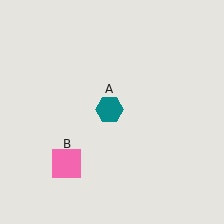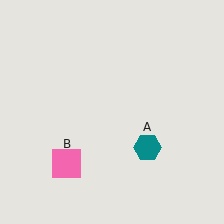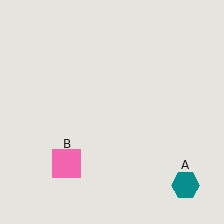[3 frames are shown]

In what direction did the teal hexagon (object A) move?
The teal hexagon (object A) moved down and to the right.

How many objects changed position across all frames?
1 object changed position: teal hexagon (object A).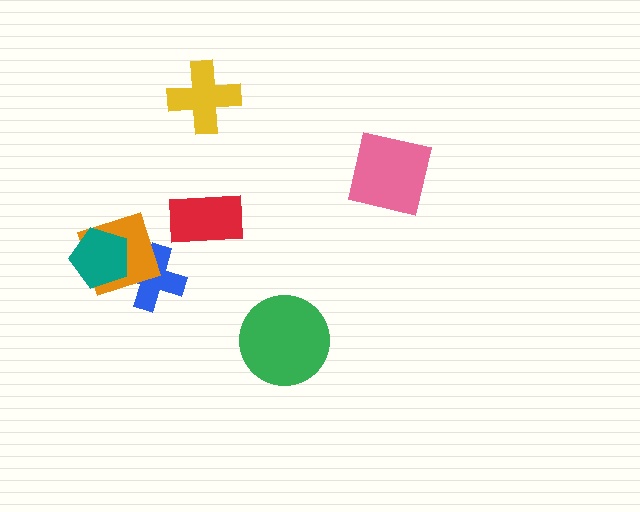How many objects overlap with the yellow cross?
0 objects overlap with the yellow cross.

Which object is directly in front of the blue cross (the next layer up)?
The orange diamond is directly in front of the blue cross.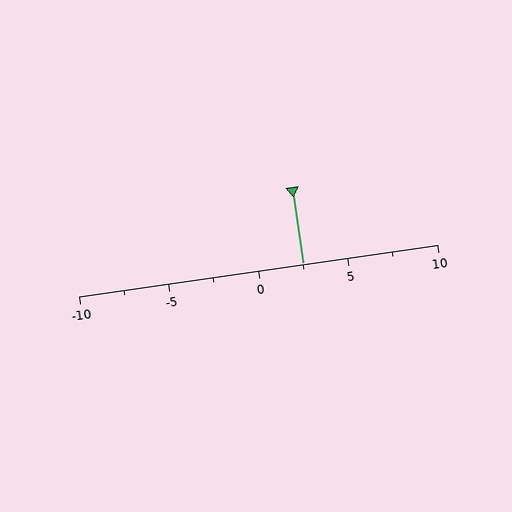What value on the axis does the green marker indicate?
The marker indicates approximately 2.5.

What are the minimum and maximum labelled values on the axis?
The axis runs from -10 to 10.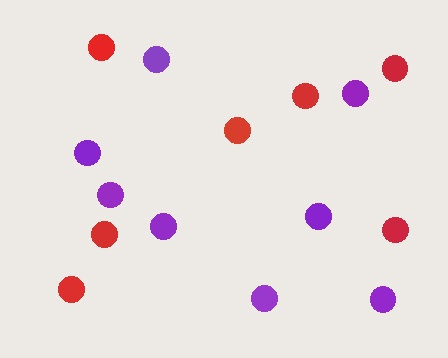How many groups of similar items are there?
There are 2 groups: one group of red circles (7) and one group of purple circles (8).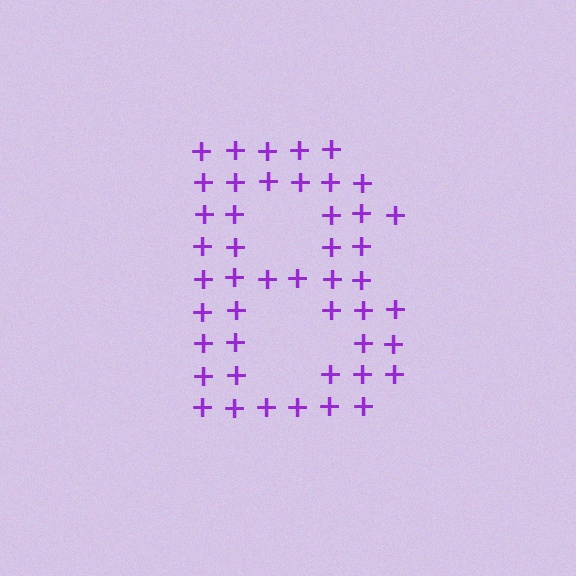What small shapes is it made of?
It is made of small plus signs.